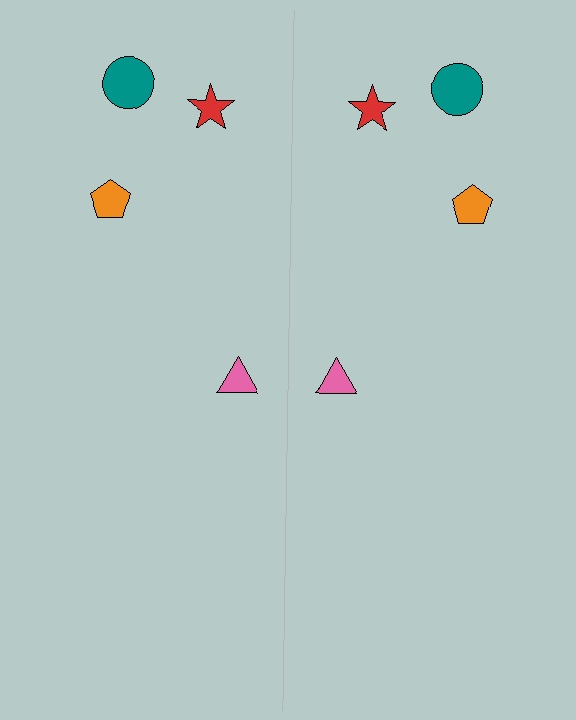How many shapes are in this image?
There are 8 shapes in this image.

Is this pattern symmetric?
Yes, this pattern has bilateral (reflection) symmetry.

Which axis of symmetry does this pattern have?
The pattern has a vertical axis of symmetry running through the center of the image.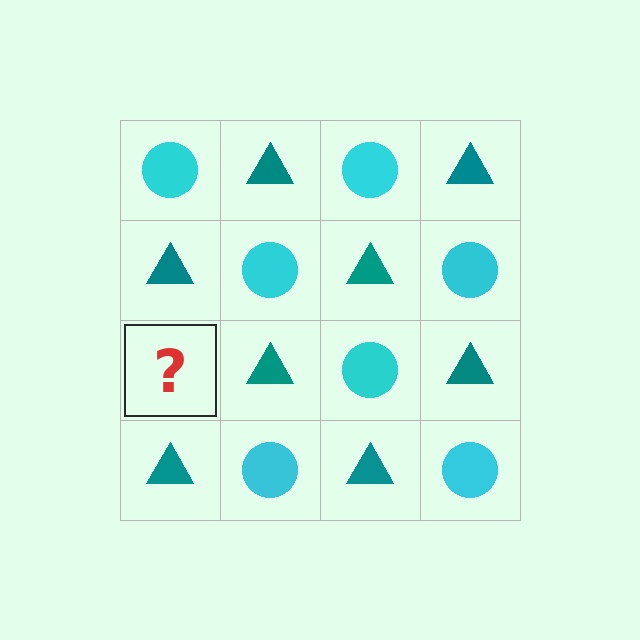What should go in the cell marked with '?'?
The missing cell should contain a cyan circle.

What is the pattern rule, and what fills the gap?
The rule is that it alternates cyan circle and teal triangle in a checkerboard pattern. The gap should be filled with a cyan circle.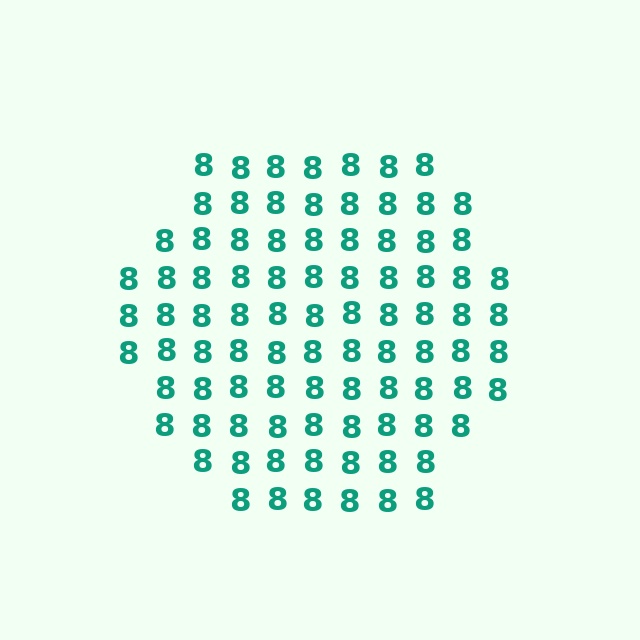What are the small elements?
The small elements are digit 8's.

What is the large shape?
The large shape is a hexagon.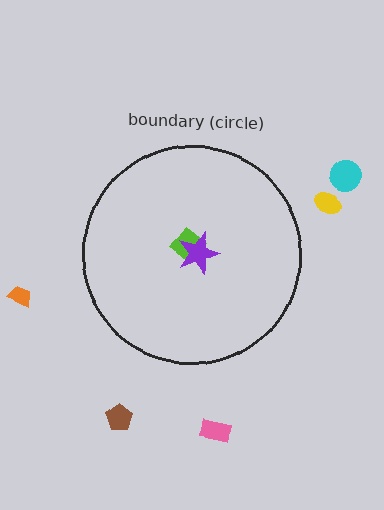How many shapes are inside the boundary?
2 inside, 5 outside.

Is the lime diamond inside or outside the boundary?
Inside.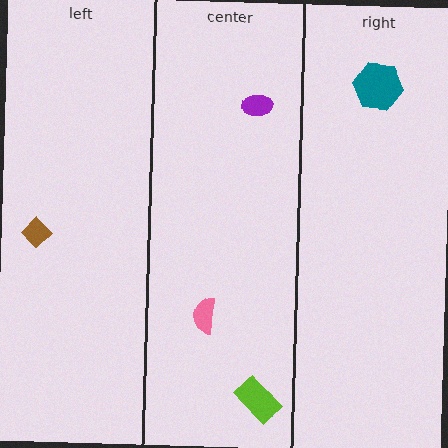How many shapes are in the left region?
1.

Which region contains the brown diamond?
The left region.